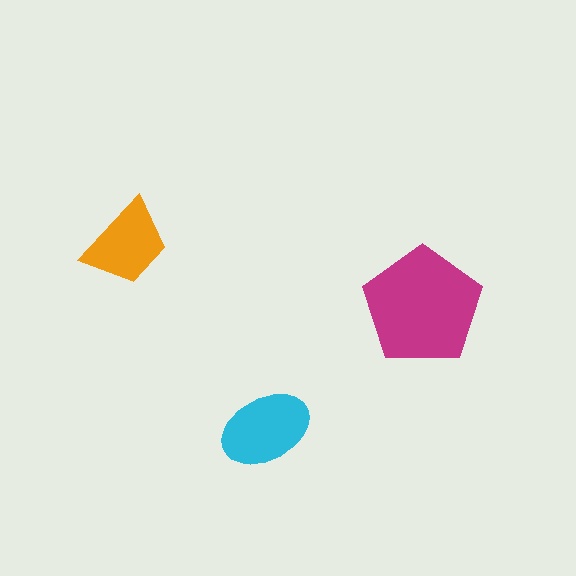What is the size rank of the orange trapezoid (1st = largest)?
3rd.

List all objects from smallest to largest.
The orange trapezoid, the cyan ellipse, the magenta pentagon.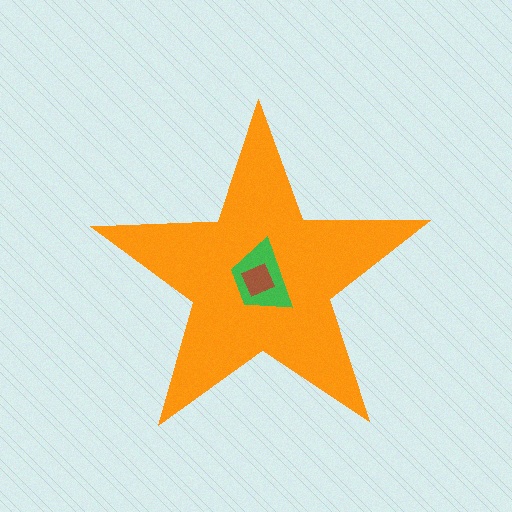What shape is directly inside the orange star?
The green trapezoid.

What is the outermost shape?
The orange star.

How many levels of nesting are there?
3.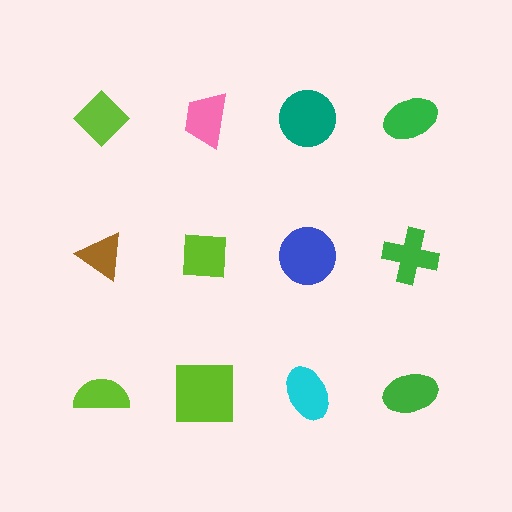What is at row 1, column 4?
A green ellipse.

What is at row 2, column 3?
A blue circle.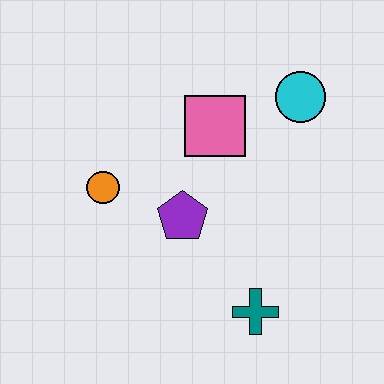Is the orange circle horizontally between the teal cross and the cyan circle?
No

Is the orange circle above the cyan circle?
No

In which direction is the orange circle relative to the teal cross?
The orange circle is to the left of the teal cross.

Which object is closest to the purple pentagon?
The orange circle is closest to the purple pentagon.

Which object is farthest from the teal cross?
The cyan circle is farthest from the teal cross.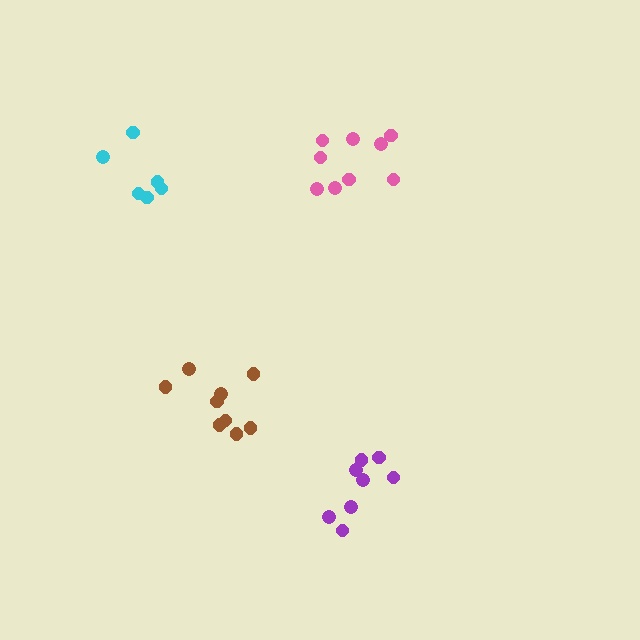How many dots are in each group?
Group 1: 8 dots, Group 2: 9 dots, Group 3: 9 dots, Group 4: 6 dots (32 total).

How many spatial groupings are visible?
There are 4 spatial groupings.